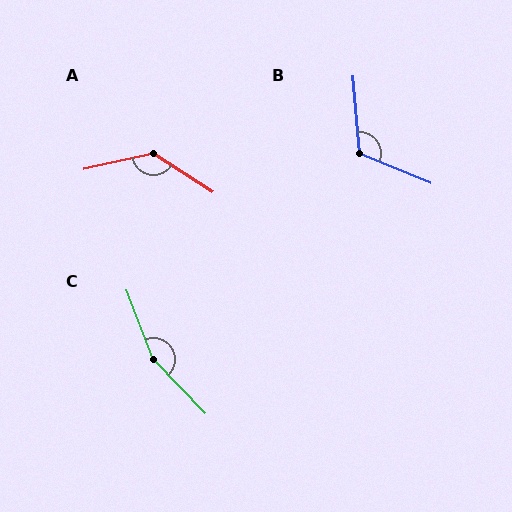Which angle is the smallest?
B, at approximately 117 degrees.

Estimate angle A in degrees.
Approximately 134 degrees.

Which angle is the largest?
C, at approximately 157 degrees.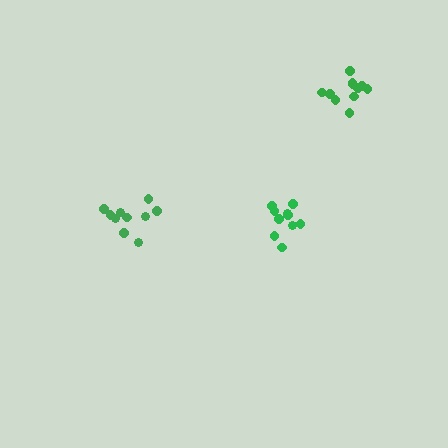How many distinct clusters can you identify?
There are 3 distinct clusters.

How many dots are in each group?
Group 1: 10 dots, Group 2: 10 dots, Group 3: 11 dots (31 total).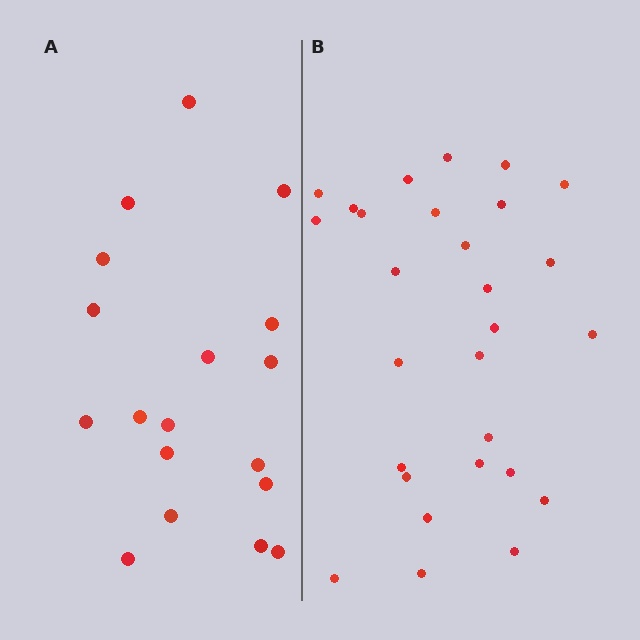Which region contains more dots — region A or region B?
Region B (the right region) has more dots.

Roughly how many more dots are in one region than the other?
Region B has roughly 10 or so more dots than region A.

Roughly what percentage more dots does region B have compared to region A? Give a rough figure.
About 55% more.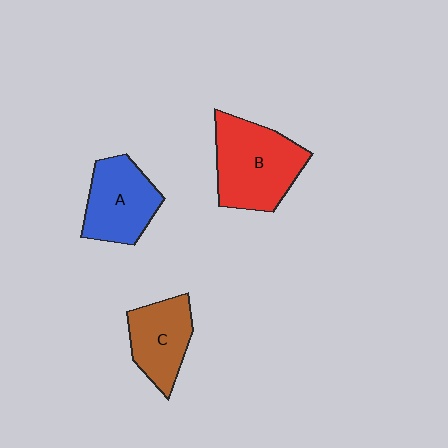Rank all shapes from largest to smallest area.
From largest to smallest: B (red), A (blue), C (brown).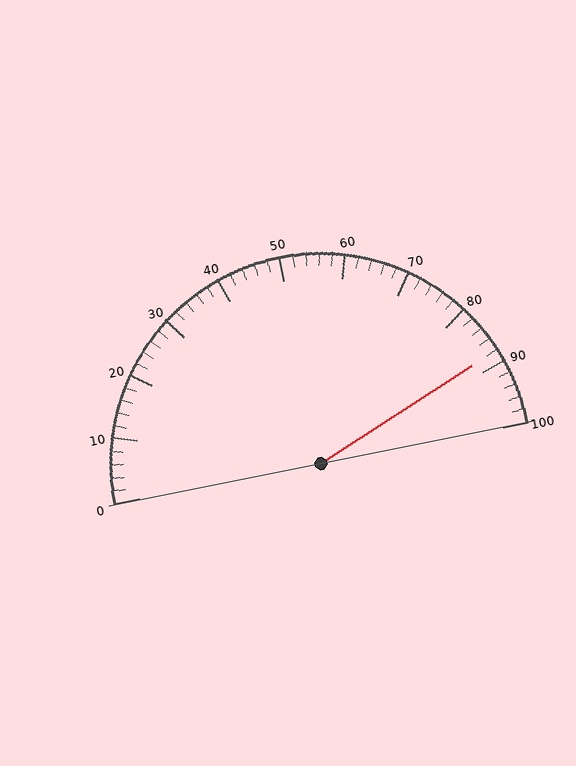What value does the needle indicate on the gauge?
The needle indicates approximately 88.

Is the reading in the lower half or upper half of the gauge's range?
The reading is in the upper half of the range (0 to 100).